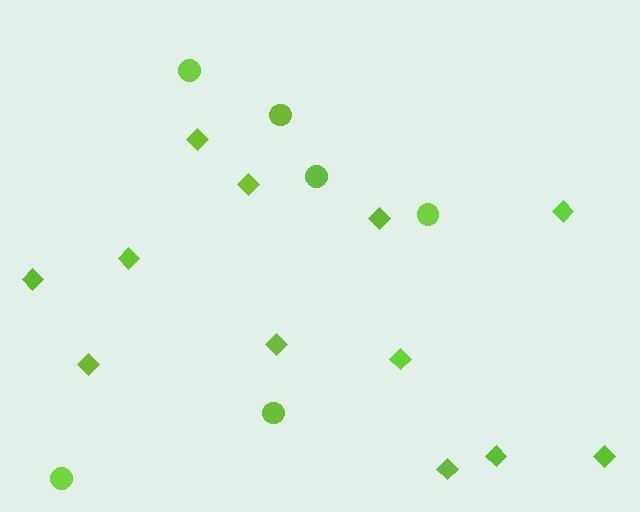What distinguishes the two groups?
There are 2 groups: one group of diamonds (12) and one group of circles (6).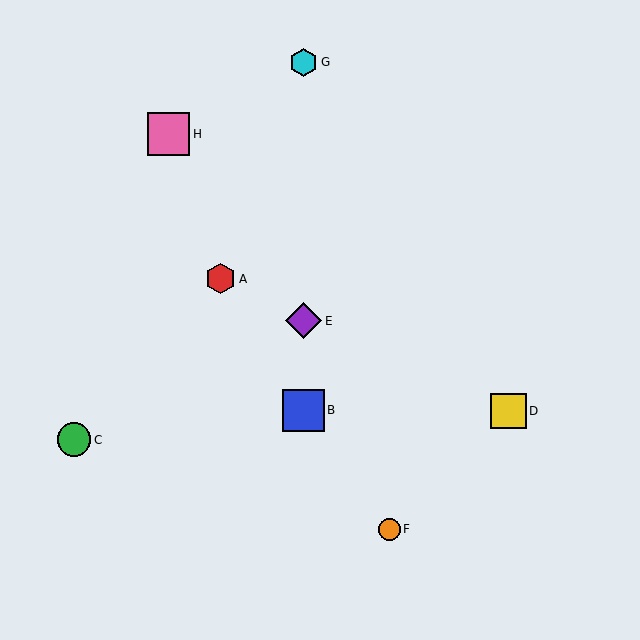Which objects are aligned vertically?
Objects B, E, G are aligned vertically.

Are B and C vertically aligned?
No, B is at x≈304 and C is at x≈74.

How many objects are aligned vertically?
3 objects (B, E, G) are aligned vertically.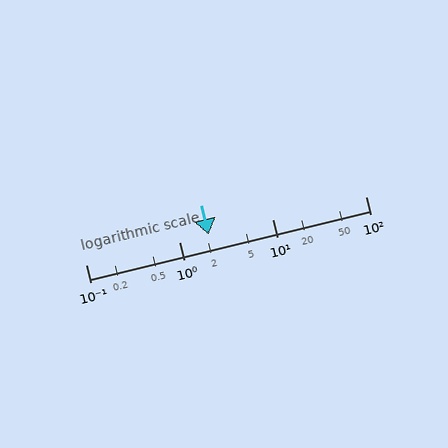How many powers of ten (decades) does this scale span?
The scale spans 3 decades, from 0.1 to 100.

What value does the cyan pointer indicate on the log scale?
The pointer indicates approximately 2.1.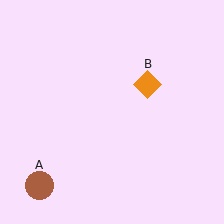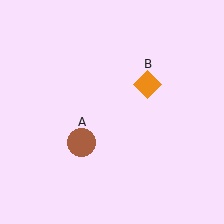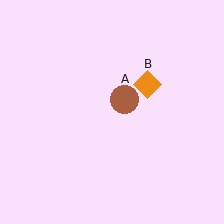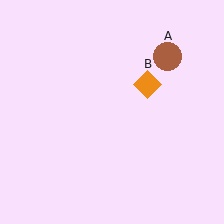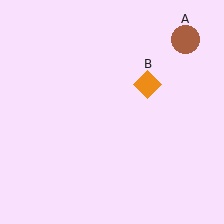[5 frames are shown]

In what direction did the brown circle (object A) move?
The brown circle (object A) moved up and to the right.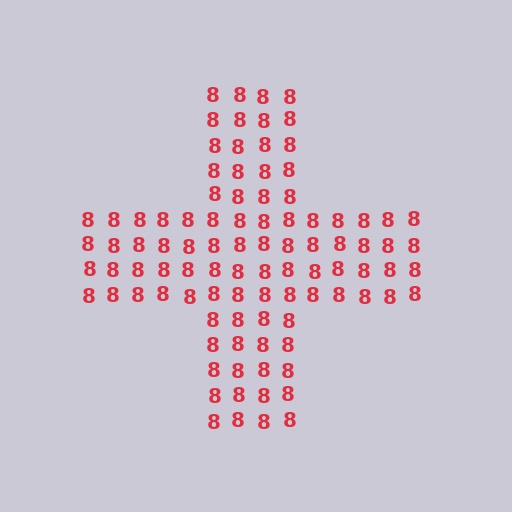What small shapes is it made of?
It is made of small digit 8's.